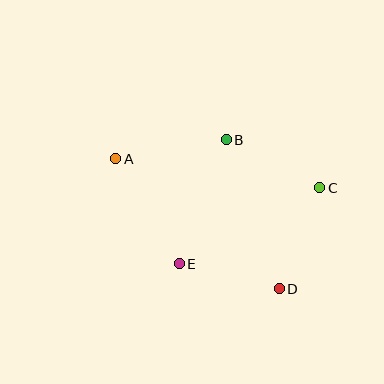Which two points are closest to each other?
Points D and E are closest to each other.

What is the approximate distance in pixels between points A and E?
The distance between A and E is approximately 122 pixels.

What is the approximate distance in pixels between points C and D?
The distance between C and D is approximately 109 pixels.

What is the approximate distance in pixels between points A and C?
The distance between A and C is approximately 206 pixels.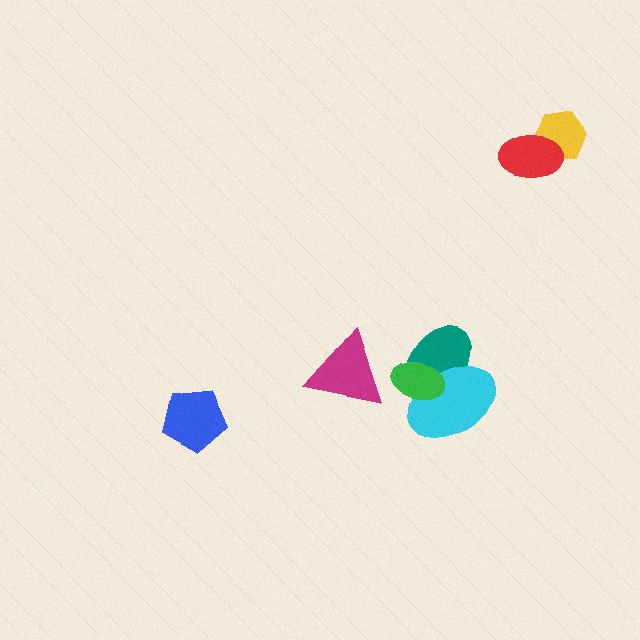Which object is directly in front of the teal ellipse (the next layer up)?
The cyan ellipse is directly in front of the teal ellipse.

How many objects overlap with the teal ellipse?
2 objects overlap with the teal ellipse.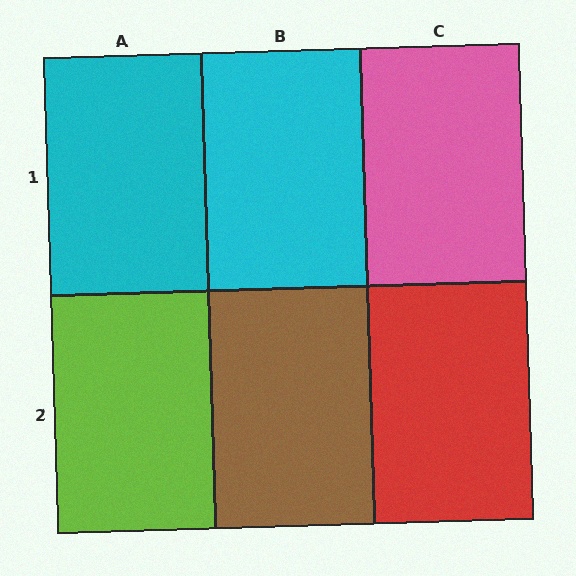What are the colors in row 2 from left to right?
Lime, brown, red.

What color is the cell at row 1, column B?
Cyan.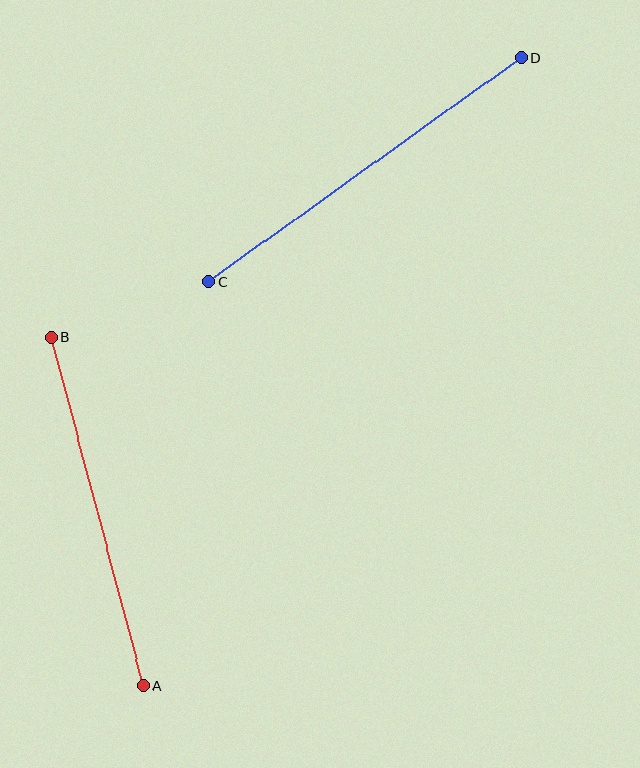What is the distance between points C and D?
The distance is approximately 385 pixels.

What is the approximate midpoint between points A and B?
The midpoint is at approximately (97, 511) pixels.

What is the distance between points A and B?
The distance is approximately 361 pixels.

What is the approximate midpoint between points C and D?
The midpoint is at approximately (365, 170) pixels.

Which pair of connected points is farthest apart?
Points C and D are farthest apart.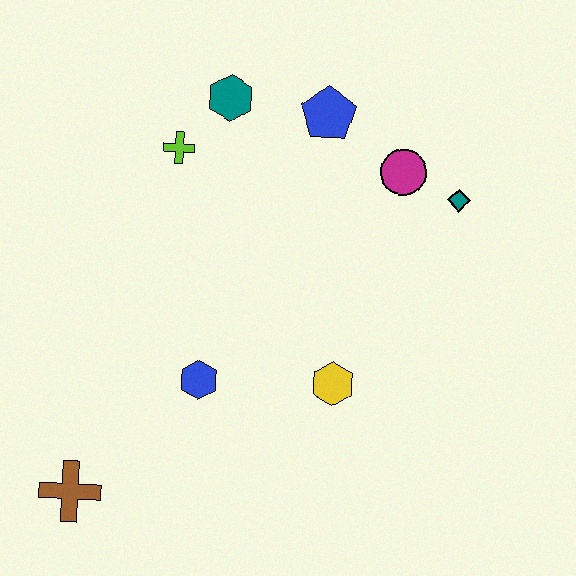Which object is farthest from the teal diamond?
The brown cross is farthest from the teal diamond.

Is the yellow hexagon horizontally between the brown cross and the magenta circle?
Yes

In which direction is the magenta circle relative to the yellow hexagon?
The magenta circle is above the yellow hexagon.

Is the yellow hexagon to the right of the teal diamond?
No